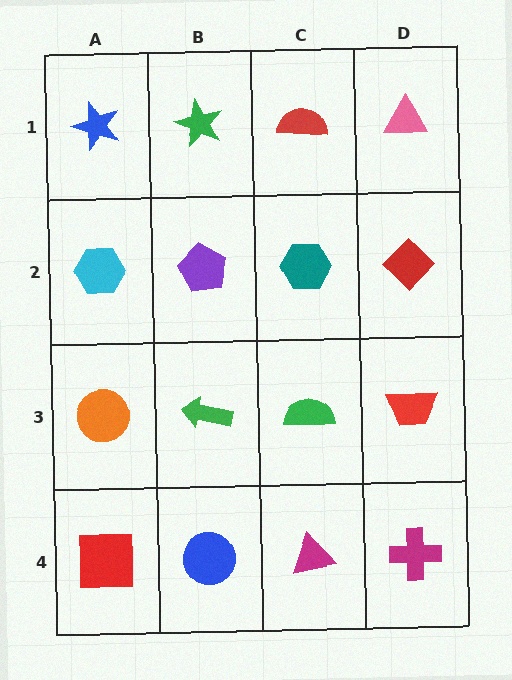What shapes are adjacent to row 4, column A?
An orange circle (row 3, column A), a blue circle (row 4, column B).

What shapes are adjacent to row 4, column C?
A green semicircle (row 3, column C), a blue circle (row 4, column B), a magenta cross (row 4, column D).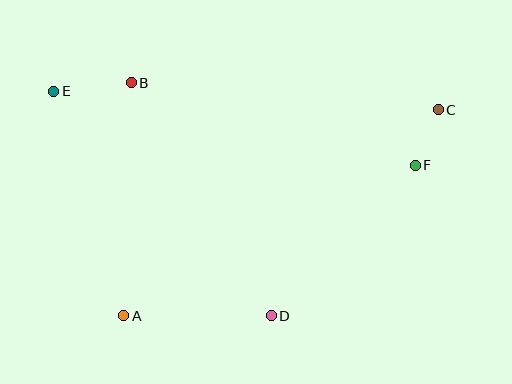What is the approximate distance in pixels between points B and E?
The distance between B and E is approximately 78 pixels.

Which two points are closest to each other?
Points C and F are closest to each other.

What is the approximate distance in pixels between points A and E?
The distance between A and E is approximately 236 pixels.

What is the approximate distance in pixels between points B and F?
The distance between B and F is approximately 296 pixels.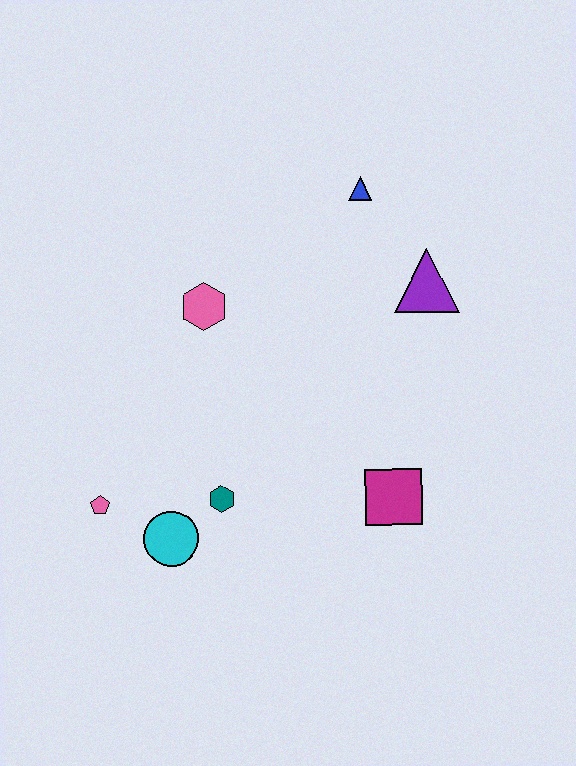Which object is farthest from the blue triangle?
The pink pentagon is farthest from the blue triangle.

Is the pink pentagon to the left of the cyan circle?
Yes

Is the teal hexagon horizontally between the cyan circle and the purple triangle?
Yes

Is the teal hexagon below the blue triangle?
Yes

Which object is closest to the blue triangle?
The purple triangle is closest to the blue triangle.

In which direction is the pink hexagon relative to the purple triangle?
The pink hexagon is to the left of the purple triangle.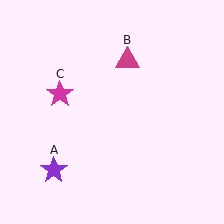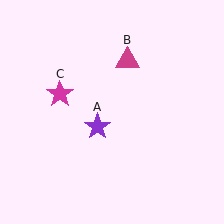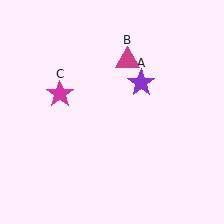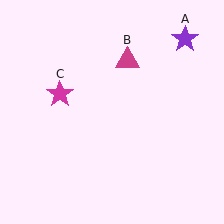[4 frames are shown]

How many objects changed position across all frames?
1 object changed position: purple star (object A).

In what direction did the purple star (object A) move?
The purple star (object A) moved up and to the right.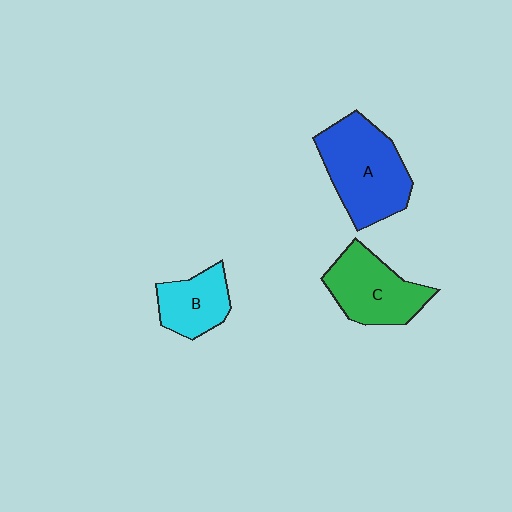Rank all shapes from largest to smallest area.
From largest to smallest: A (blue), C (green), B (cyan).